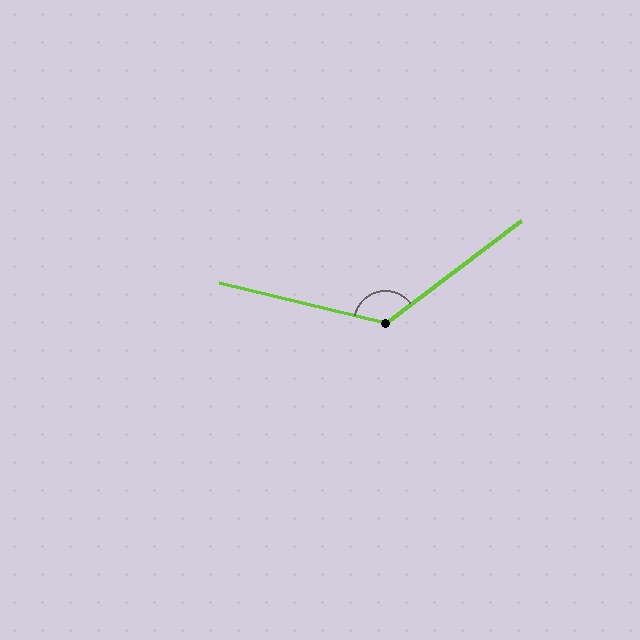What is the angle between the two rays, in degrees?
Approximately 130 degrees.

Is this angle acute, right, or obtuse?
It is obtuse.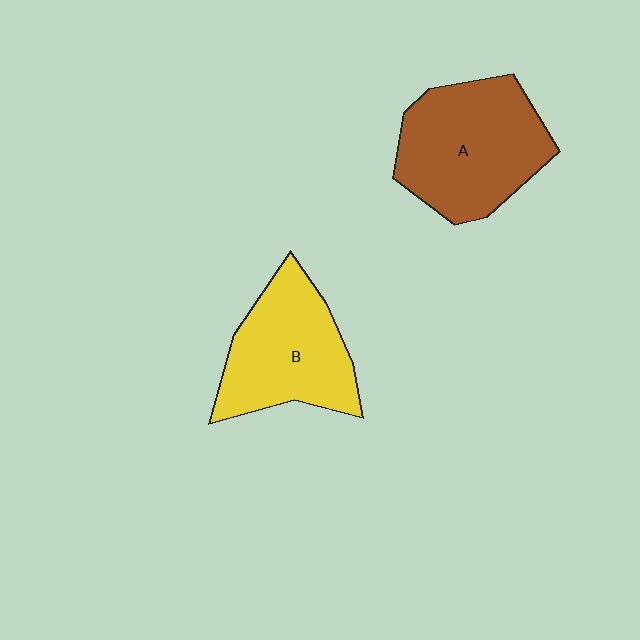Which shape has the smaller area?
Shape B (yellow).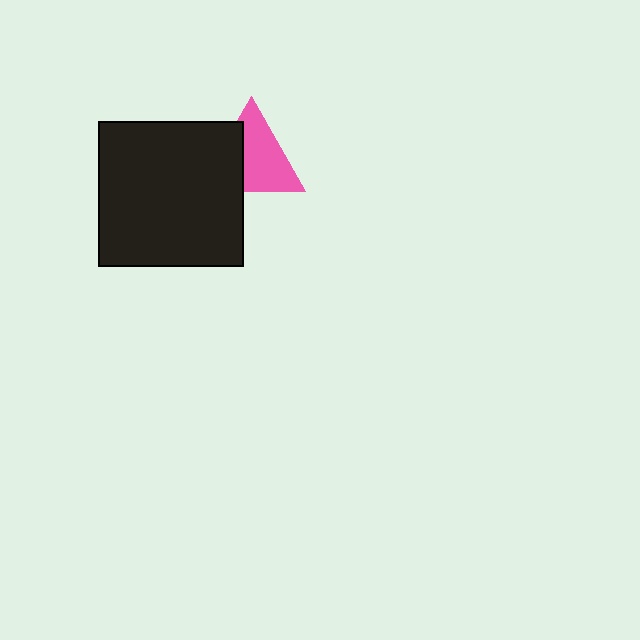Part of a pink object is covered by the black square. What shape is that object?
It is a triangle.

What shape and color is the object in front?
The object in front is a black square.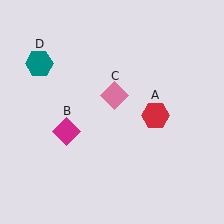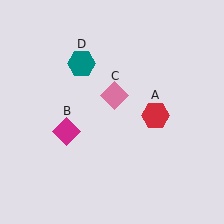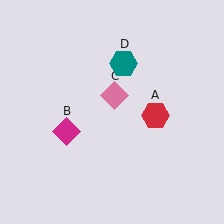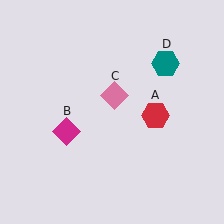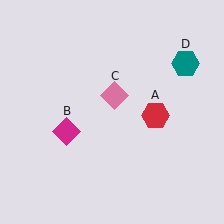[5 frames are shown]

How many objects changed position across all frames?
1 object changed position: teal hexagon (object D).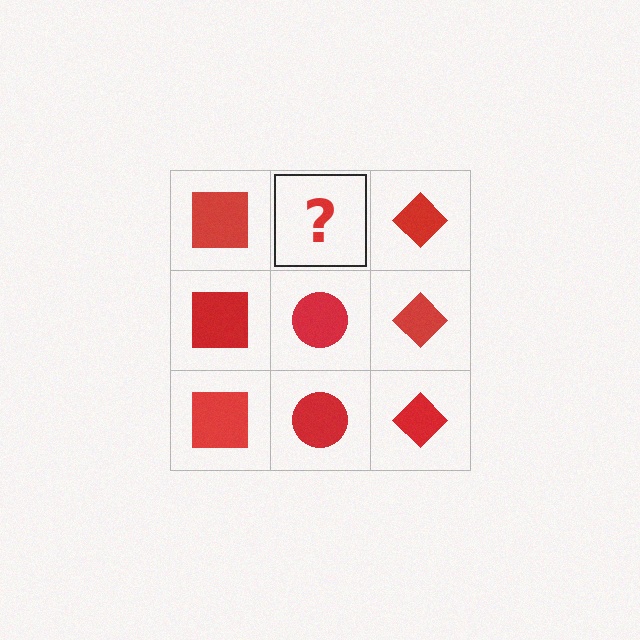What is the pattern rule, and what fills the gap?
The rule is that each column has a consistent shape. The gap should be filled with a red circle.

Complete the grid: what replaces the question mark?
The question mark should be replaced with a red circle.